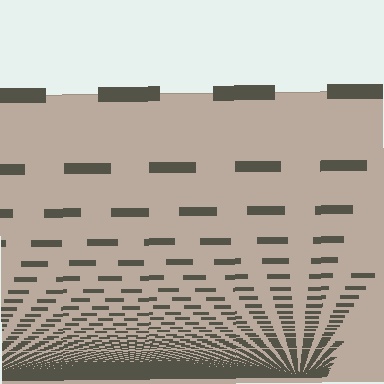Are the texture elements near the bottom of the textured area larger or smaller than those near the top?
Smaller. The gradient is inverted — elements near the bottom are smaller and denser.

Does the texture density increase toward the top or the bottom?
Density increases toward the bottom.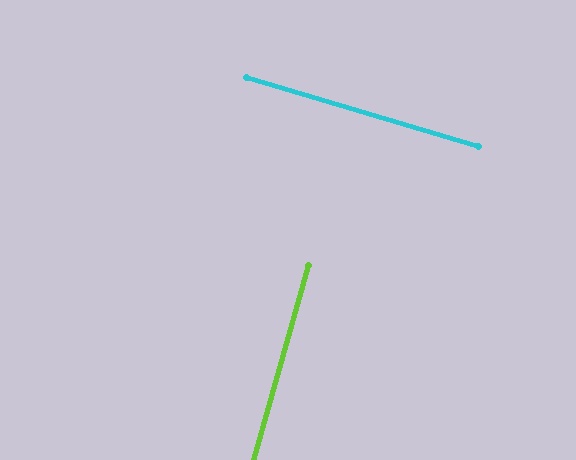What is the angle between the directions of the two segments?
Approximately 89 degrees.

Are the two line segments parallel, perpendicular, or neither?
Perpendicular — they meet at approximately 89°.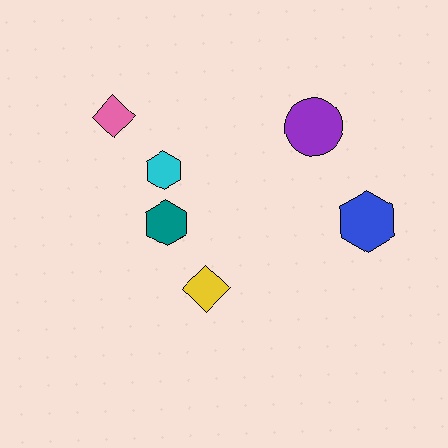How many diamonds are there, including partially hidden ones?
There are 2 diamonds.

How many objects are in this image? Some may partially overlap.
There are 6 objects.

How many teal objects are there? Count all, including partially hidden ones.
There is 1 teal object.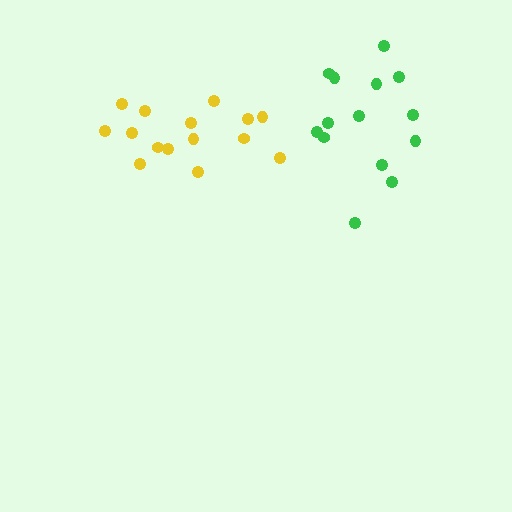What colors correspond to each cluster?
The clusters are colored: yellow, green.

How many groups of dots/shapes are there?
There are 2 groups.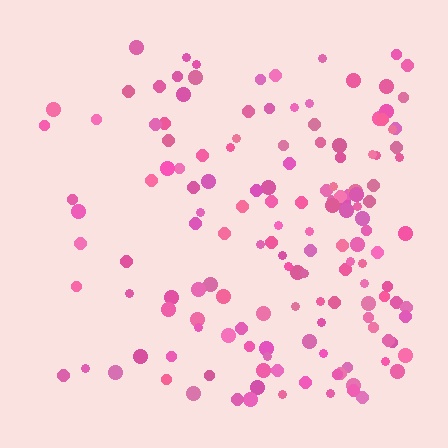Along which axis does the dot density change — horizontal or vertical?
Horizontal.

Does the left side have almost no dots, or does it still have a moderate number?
Still a moderate number, just noticeably fewer than the right.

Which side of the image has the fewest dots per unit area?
The left.